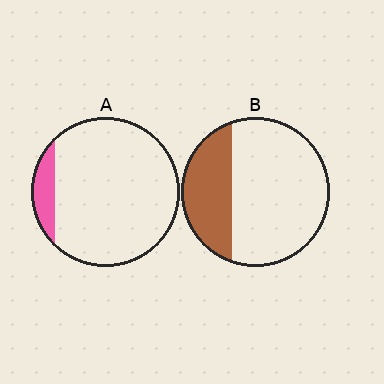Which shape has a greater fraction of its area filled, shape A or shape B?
Shape B.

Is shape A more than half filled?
No.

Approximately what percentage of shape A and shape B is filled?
A is approximately 10% and B is approximately 30%.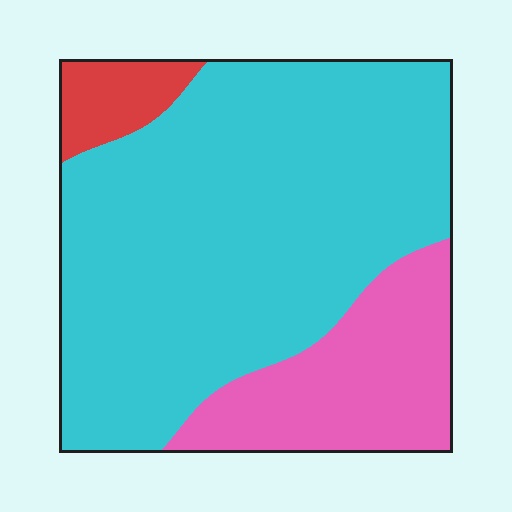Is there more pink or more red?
Pink.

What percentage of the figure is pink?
Pink takes up less than a quarter of the figure.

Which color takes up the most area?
Cyan, at roughly 70%.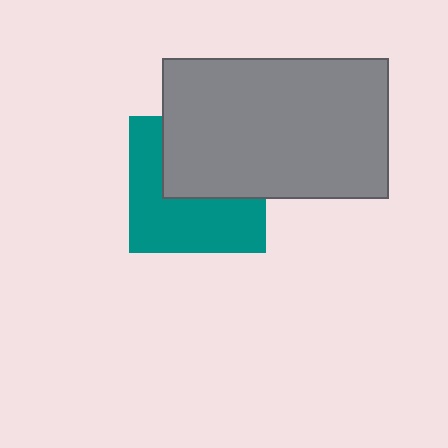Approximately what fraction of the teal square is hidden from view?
Roughly 47% of the teal square is hidden behind the gray rectangle.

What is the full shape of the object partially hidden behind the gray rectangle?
The partially hidden object is a teal square.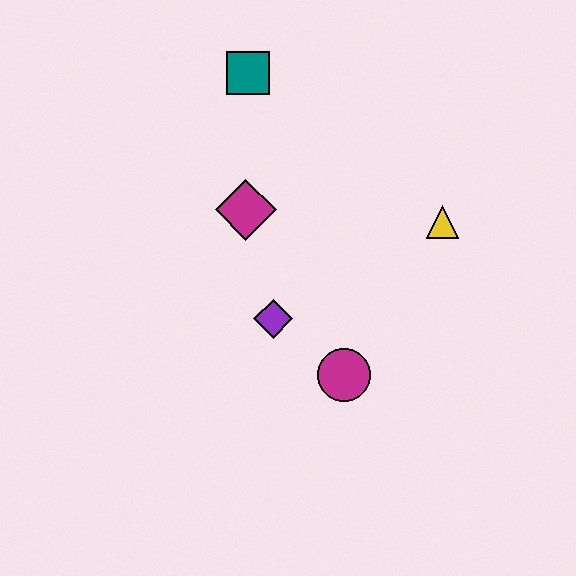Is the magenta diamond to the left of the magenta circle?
Yes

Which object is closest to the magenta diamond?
The purple diamond is closest to the magenta diamond.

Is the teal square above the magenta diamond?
Yes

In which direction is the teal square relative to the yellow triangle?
The teal square is to the left of the yellow triangle.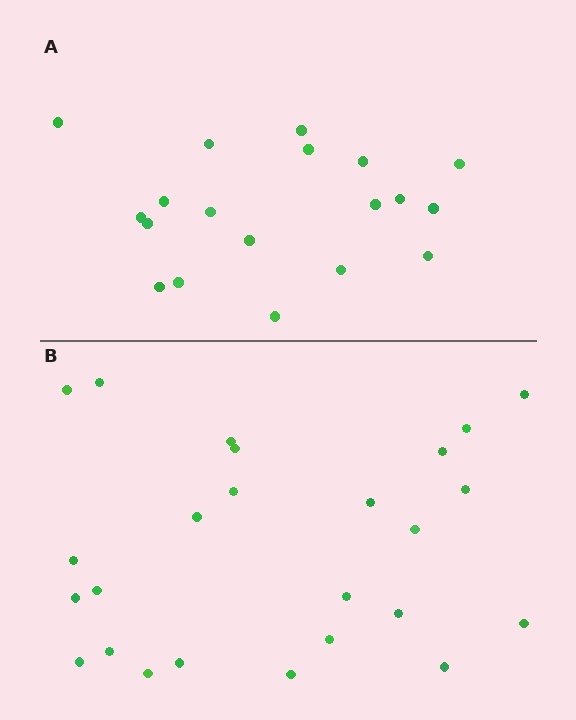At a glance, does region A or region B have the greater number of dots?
Region B (the bottom region) has more dots.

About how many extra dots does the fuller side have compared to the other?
Region B has about 6 more dots than region A.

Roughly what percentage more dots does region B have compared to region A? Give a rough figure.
About 30% more.